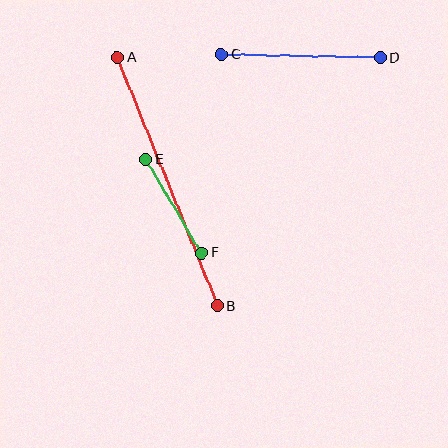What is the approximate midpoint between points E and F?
The midpoint is at approximately (174, 206) pixels.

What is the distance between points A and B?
The distance is approximately 268 pixels.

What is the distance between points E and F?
The distance is approximately 108 pixels.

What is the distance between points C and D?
The distance is approximately 158 pixels.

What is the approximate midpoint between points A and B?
The midpoint is at approximately (167, 182) pixels.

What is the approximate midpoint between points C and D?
The midpoint is at approximately (301, 56) pixels.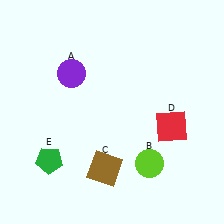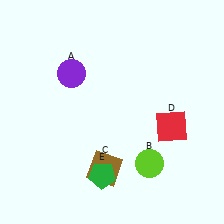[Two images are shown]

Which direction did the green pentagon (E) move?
The green pentagon (E) moved right.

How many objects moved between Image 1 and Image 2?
1 object moved between the two images.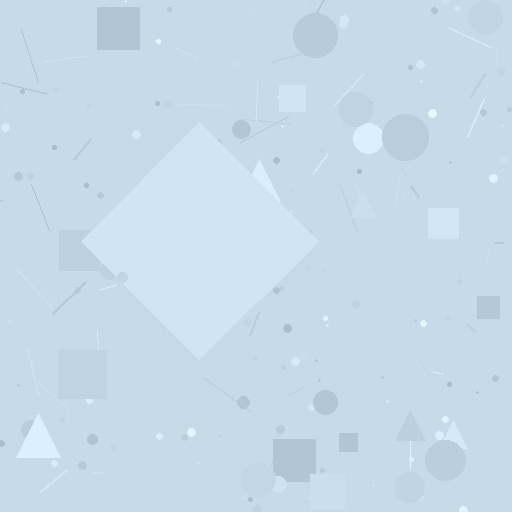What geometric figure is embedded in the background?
A diamond is embedded in the background.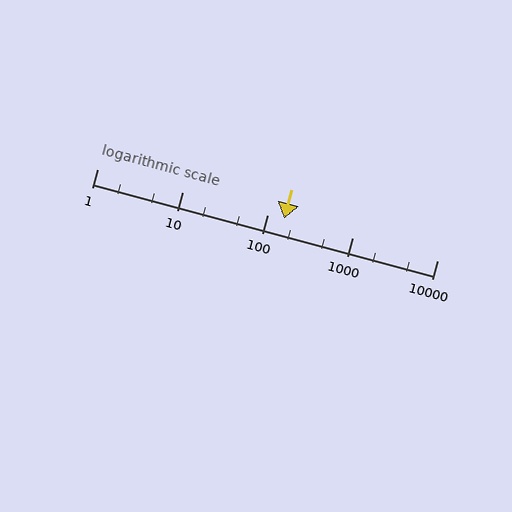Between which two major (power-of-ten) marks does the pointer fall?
The pointer is between 100 and 1000.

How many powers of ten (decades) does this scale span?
The scale spans 4 decades, from 1 to 10000.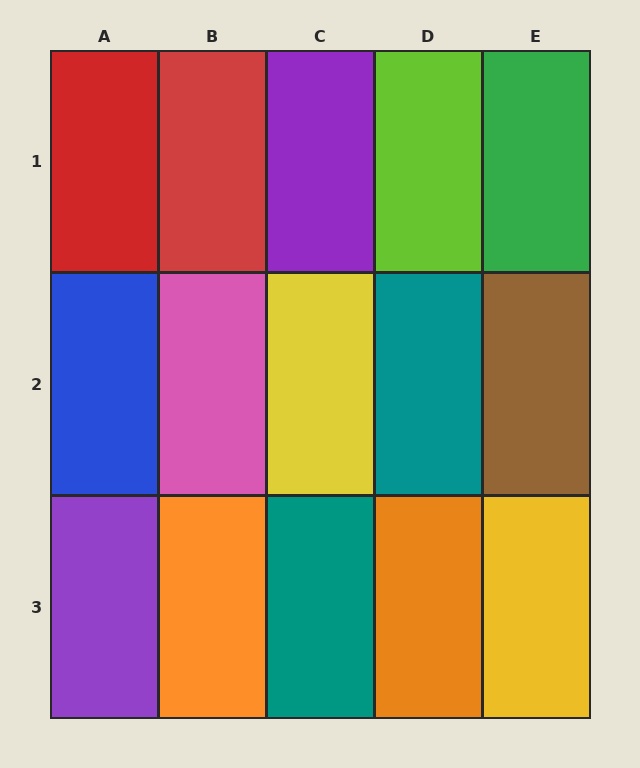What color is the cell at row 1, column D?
Lime.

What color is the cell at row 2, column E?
Brown.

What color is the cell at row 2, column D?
Teal.